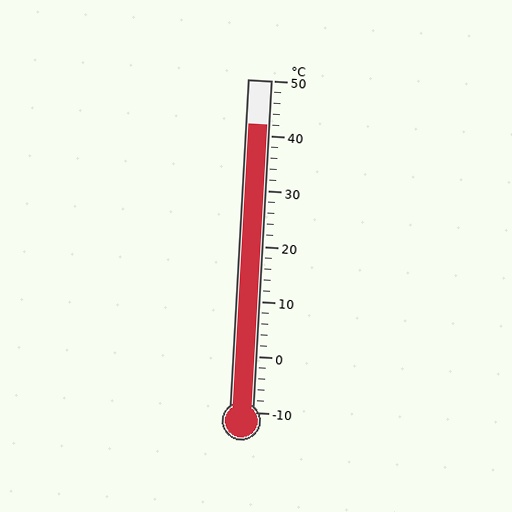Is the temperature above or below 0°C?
The temperature is above 0°C.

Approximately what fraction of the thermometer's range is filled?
The thermometer is filled to approximately 85% of its range.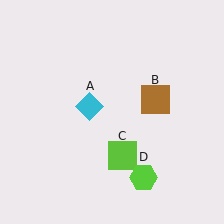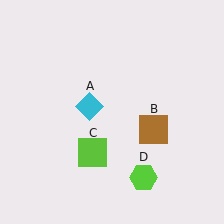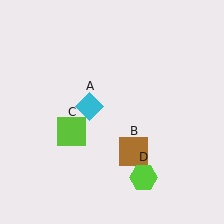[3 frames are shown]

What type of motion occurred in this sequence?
The brown square (object B), lime square (object C) rotated clockwise around the center of the scene.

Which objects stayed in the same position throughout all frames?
Cyan diamond (object A) and lime hexagon (object D) remained stationary.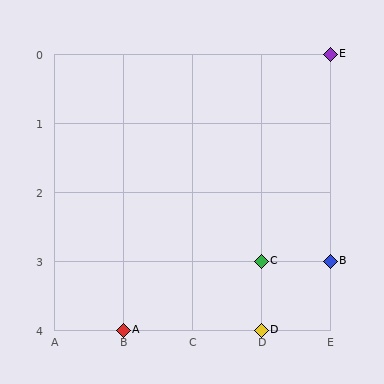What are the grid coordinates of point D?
Point D is at grid coordinates (D, 4).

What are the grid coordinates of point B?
Point B is at grid coordinates (E, 3).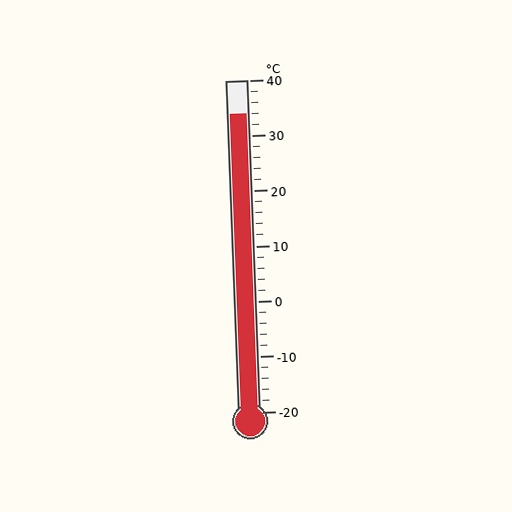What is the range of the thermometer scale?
The thermometer scale ranges from -20°C to 40°C.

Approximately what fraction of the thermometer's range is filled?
The thermometer is filled to approximately 90% of its range.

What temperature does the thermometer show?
The thermometer shows approximately 34°C.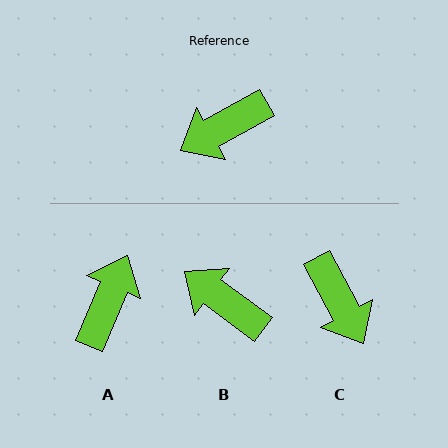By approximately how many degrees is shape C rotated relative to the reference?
Approximately 89 degrees counter-clockwise.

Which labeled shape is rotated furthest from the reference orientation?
A, about 142 degrees away.